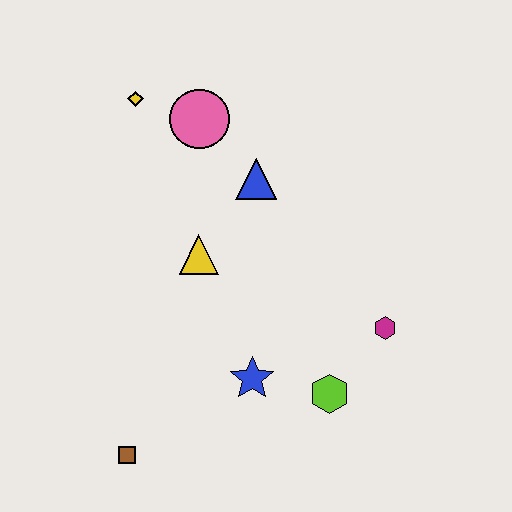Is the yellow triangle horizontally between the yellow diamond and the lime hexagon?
Yes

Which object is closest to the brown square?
The blue star is closest to the brown square.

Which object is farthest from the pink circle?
The brown square is farthest from the pink circle.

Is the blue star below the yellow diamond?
Yes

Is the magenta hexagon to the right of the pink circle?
Yes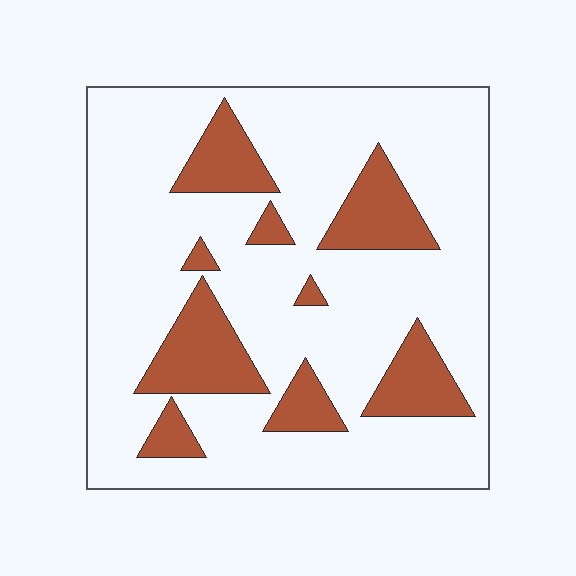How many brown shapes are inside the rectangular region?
9.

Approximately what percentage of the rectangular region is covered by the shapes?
Approximately 20%.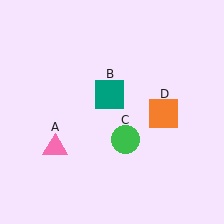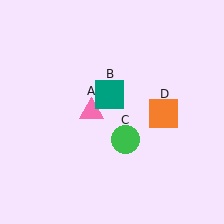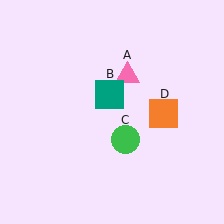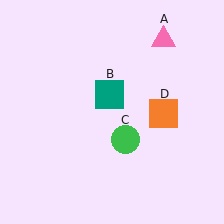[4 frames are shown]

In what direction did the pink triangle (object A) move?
The pink triangle (object A) moved up and to the right.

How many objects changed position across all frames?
1 object changed position: pink triangle (object A).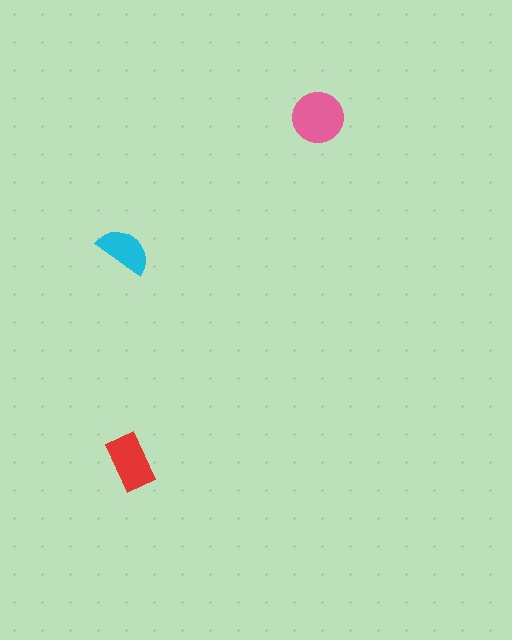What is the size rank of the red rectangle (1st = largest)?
2nd.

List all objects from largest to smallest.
The pink circle, the red rectangle, the cyan semicircle.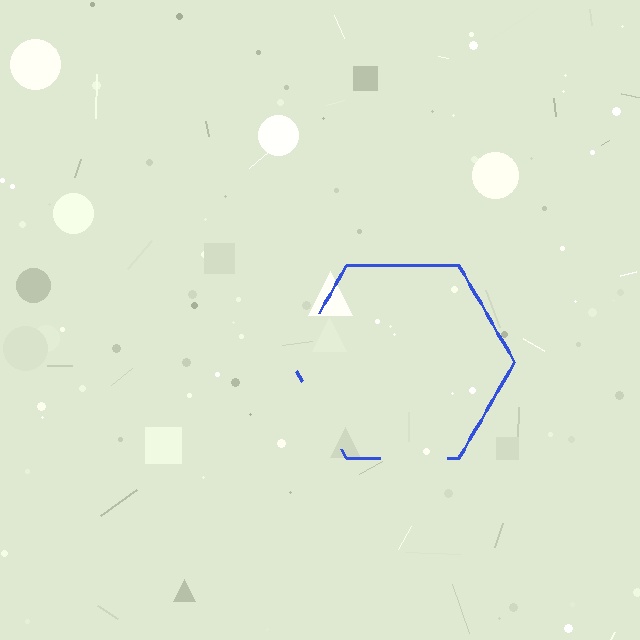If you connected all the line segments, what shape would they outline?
They would outline a hexagon.